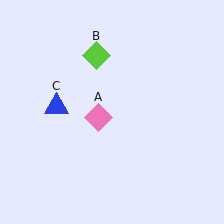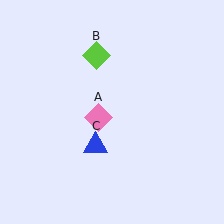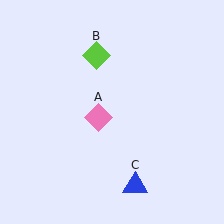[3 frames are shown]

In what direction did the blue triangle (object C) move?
The blue triangle (object C) moved down and to the right.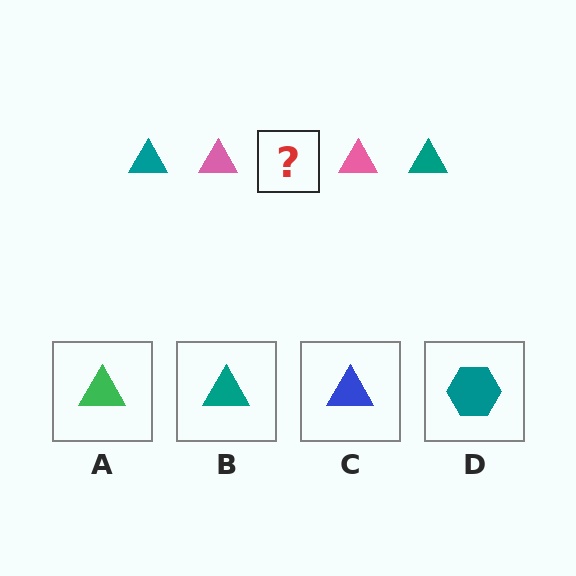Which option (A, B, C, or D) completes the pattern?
B.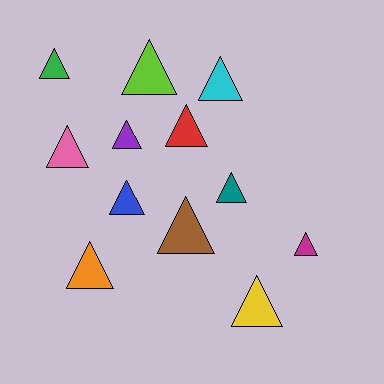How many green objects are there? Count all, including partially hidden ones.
There is 1 green object.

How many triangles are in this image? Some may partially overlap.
There are 12 triangles.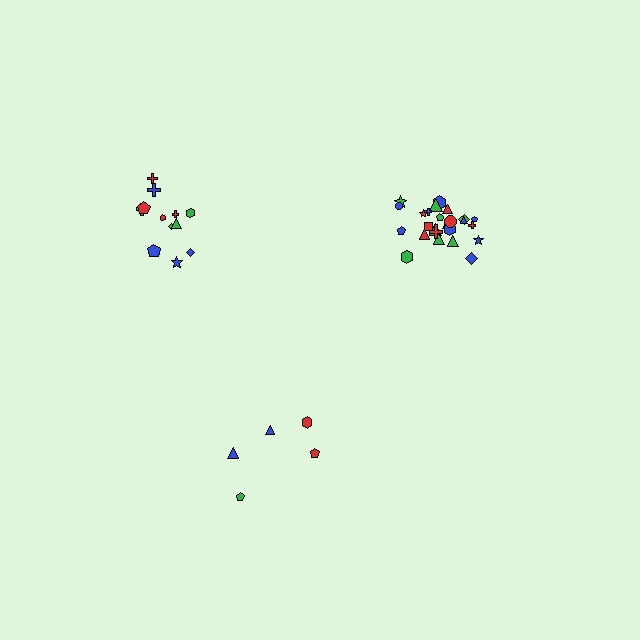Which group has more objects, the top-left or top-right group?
The top-right group.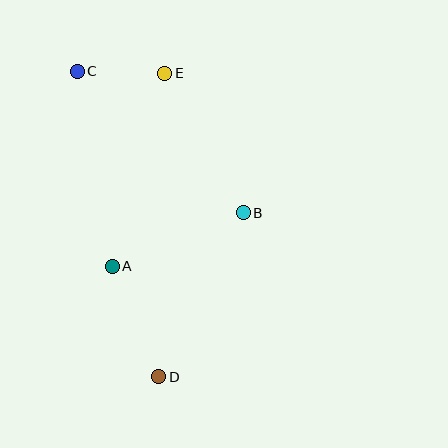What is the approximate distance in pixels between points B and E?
The distance between B and E is approximately 160 pixels.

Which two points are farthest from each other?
Points C and D are farthest from each other.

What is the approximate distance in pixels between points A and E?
The distance between A and E is approximately 200 pixels.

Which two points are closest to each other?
Points C and E are closest to each other.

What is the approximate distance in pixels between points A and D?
The distance between A and D is approximately 120 pixels.